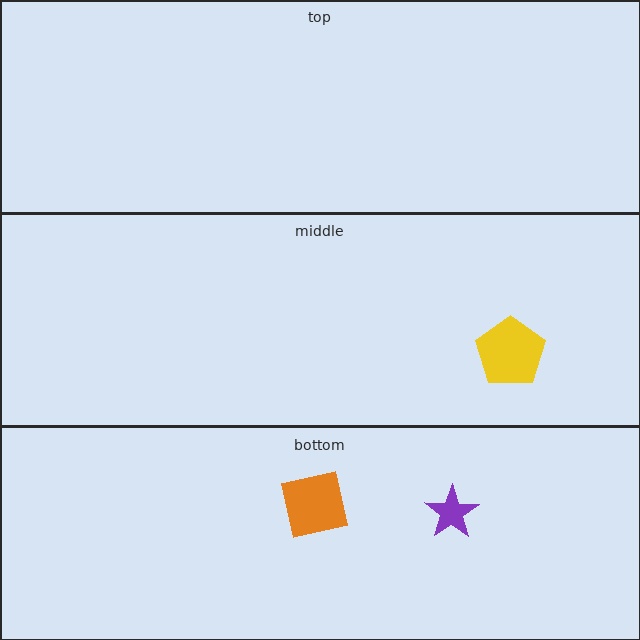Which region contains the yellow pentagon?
The middle region.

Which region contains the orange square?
The bottom region.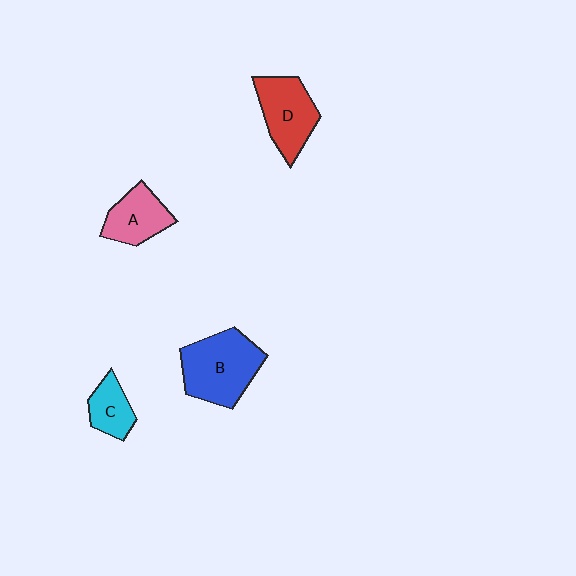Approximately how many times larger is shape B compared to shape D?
Approximately 1.3 times.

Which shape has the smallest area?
Shape C (cyan).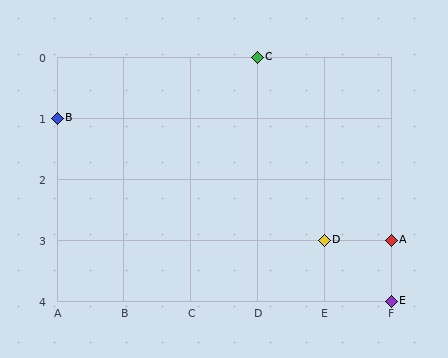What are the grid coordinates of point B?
Point B is at grid coordinates (A, 1).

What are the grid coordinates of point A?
Point A is at grid coordinates (F, 3).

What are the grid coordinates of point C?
Point C is at grid coordinates (D, 0).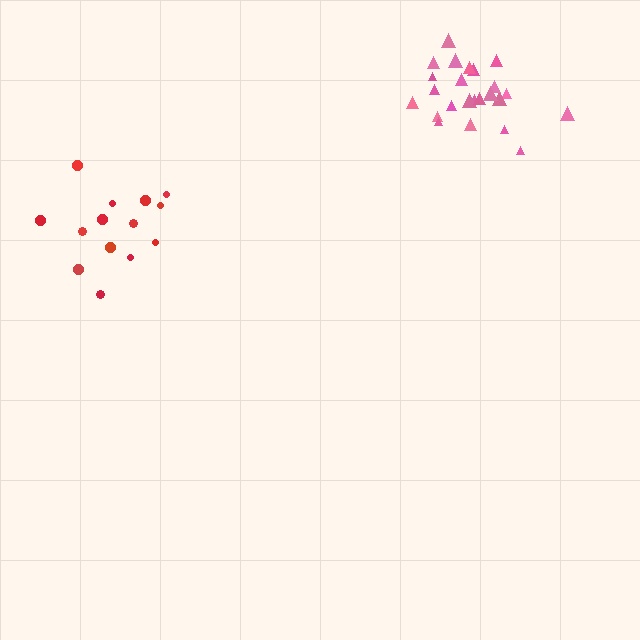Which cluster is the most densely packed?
Pink.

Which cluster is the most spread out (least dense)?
Red.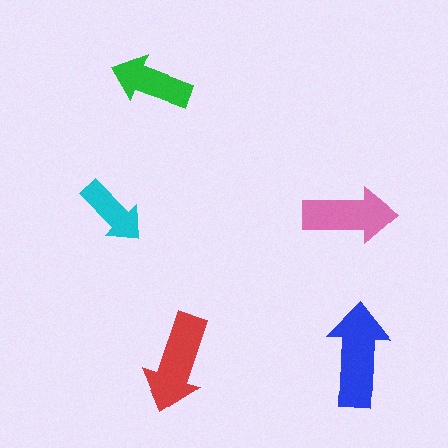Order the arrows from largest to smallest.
the blue one, the red one, the pink one, the green one, the cyan one.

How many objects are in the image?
There are 5 objects in the image.